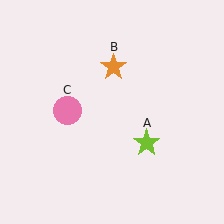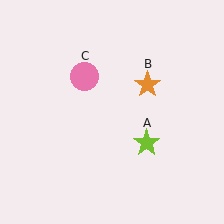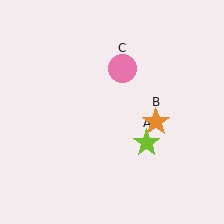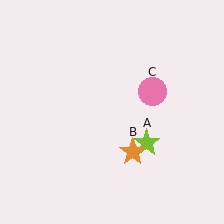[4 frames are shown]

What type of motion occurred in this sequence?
The orange star (object B), pink circle (object C) rotated clockwise around the center of the scene.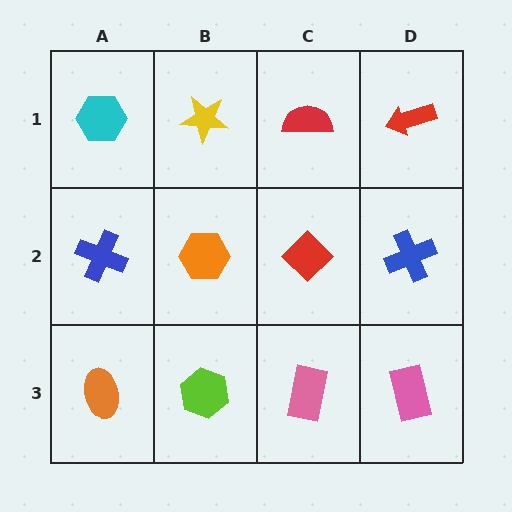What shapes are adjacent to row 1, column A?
A blue cross (row 2, column A), a yellow star (row 1, column B).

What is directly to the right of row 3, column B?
A pink rectangle.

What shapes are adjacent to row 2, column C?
A red semicircle (row 1, column C), a pink rectangle (row 3, column C), an orange hexagon (row 2, column B), a blue cross (row 2, column D).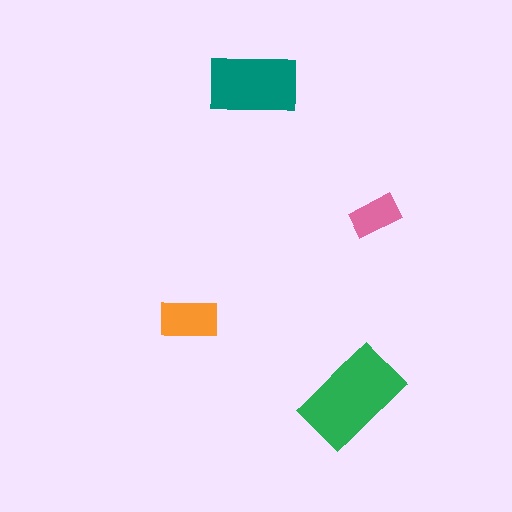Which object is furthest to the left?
The orange rectangle is leftmost.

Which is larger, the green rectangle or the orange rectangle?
The green one.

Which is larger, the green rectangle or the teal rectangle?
The green one.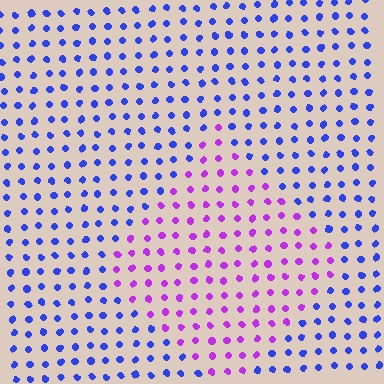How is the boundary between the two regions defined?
The boundary is defined purely by a slight shift in hue (about 54 degrees). Spacing, size, and orientation are identical on both sides.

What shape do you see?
I see a diamond.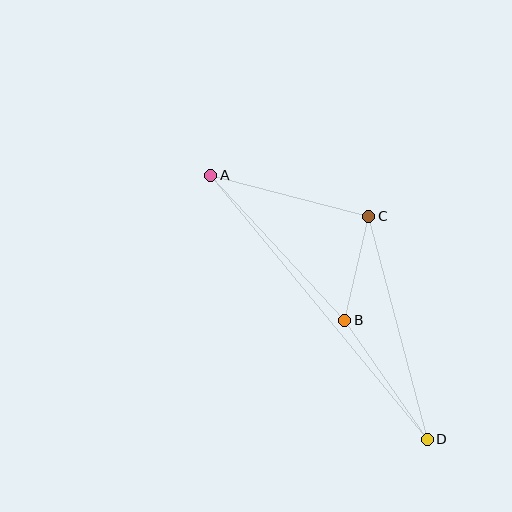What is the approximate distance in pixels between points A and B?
The distance between A and B is approximately 197 pixels.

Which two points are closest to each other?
Points B and C are closest to each other.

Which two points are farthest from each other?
Points A and D are farthest from each other.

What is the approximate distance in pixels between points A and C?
The distance between A and C is approximately 163 pixels.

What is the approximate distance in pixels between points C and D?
The distance between C and D is approximately 231 pixels.